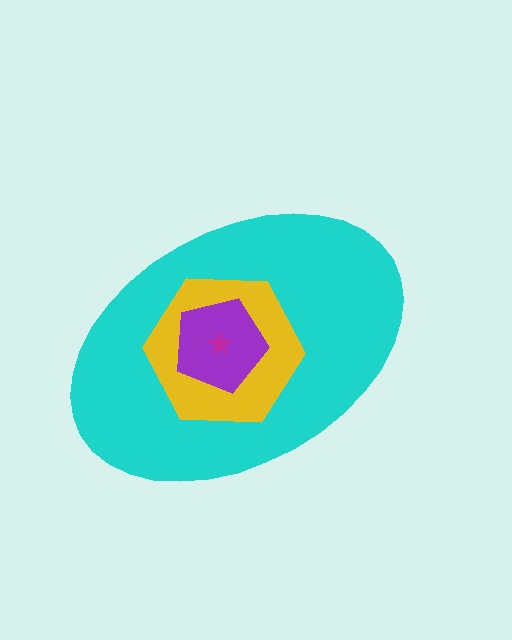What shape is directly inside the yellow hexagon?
The purple pentagon.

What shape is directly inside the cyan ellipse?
The yellow hexagon.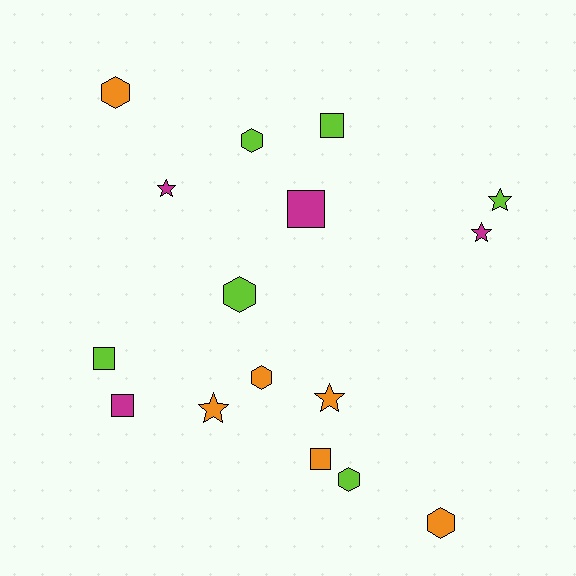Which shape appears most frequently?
Hexagon, with 6 objects.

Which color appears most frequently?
Orange, with 6 objects.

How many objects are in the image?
There are 16 objects.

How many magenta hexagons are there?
There are no magenta hexagons.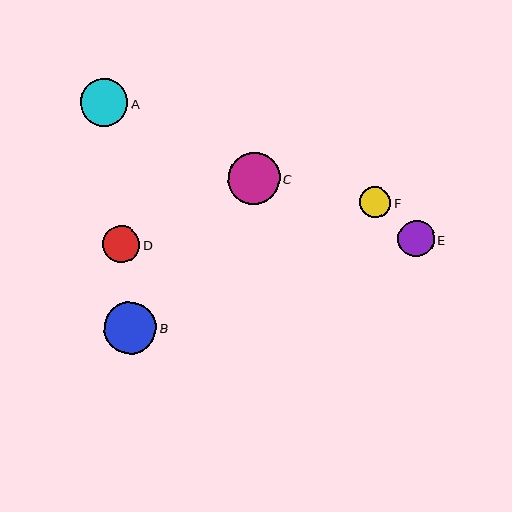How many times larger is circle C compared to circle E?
Circle C is approximately 1.4 times the size of circle E.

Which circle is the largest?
Circle B is the largest with a size of approximately 52 pixels.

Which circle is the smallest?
Circle F is the smallest with a size of approximately 31 pixels.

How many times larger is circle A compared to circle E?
Circle A is approximately 1.3 times the size of circle E.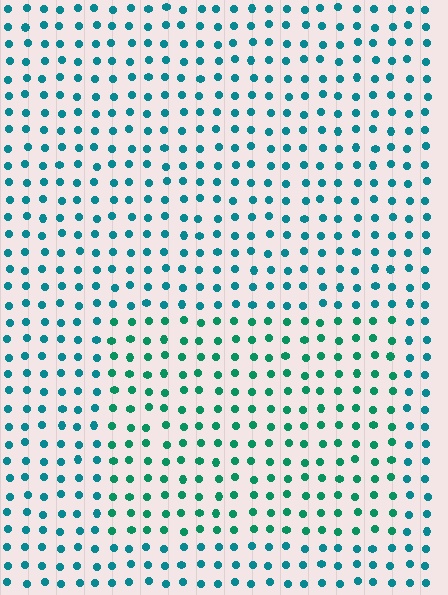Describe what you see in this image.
The image is filled with small teal elements in a uniform arrangement. A rectangle-shaped region is visible where the elements are tinted to a slightly different hue, forming a subtle color boundary.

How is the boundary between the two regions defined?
The boundary is defined purely by a slight shift in hue (about 27 degrees). Spacing, size, and orientation are identical on both sides.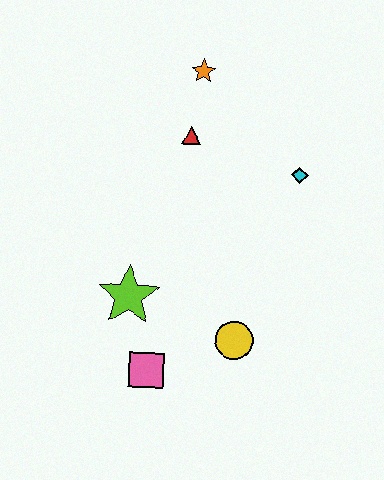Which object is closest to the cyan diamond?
The red triangle is closest to the cyan diamond.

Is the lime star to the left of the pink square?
Yes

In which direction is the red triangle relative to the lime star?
The red triangle is above the lime star.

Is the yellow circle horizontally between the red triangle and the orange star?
No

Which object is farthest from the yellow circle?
The orange star is farthest from the yellow circle.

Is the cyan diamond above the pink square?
Yes